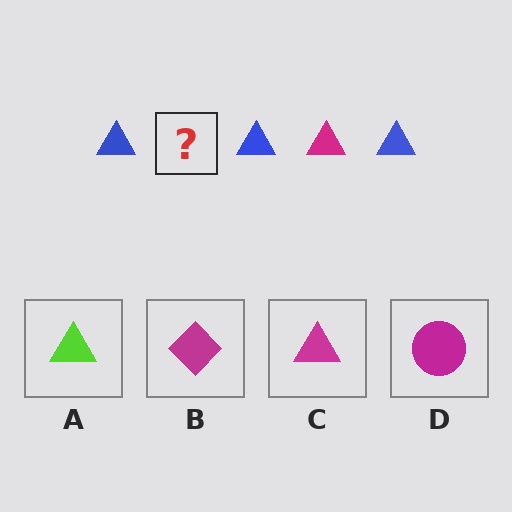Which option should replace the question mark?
Option C.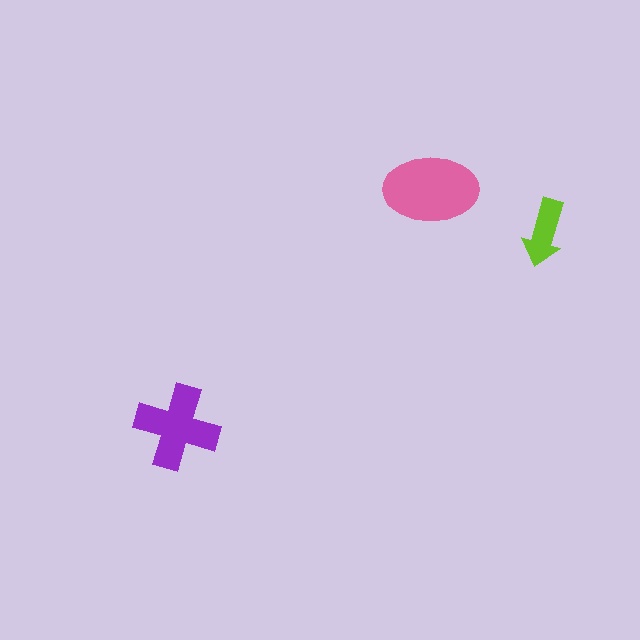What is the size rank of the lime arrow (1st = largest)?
3rd.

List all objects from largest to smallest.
The pink ellipse, the purple cross, the lime arrow.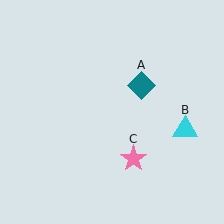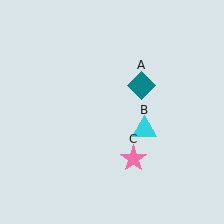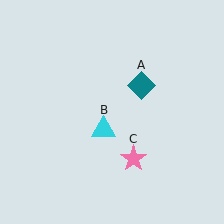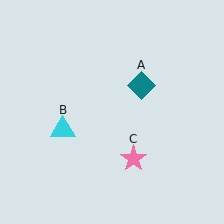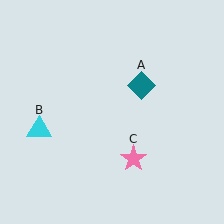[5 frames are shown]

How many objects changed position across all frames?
1 object changed position: cyan triangle (object B).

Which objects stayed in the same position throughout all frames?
Teal diamond (object A) and pink star (object C) remained stationary.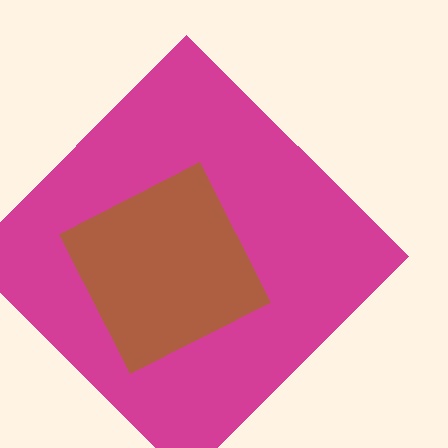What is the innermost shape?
The brown diamond.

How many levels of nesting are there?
2.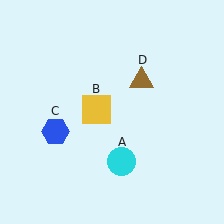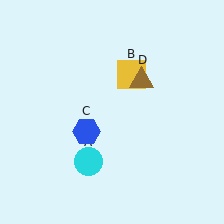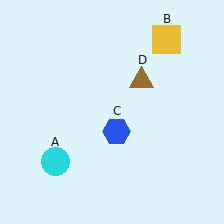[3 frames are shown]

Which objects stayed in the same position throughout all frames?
Brown triangle (object D) remained stationary.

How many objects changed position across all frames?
3 objects changed position: cyan circle (object A), yellow square (object B), blue hexagon (object C).